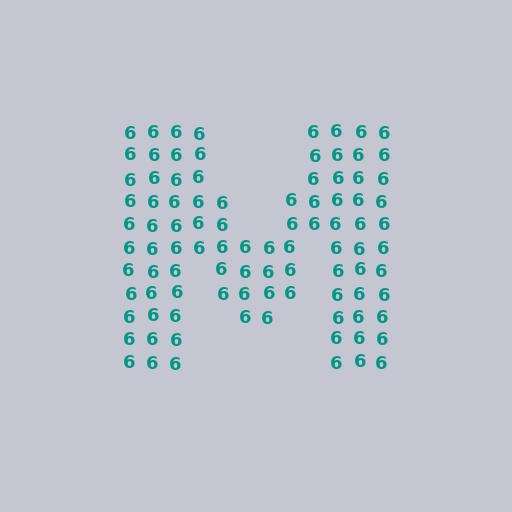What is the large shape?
The large shape is the letter M.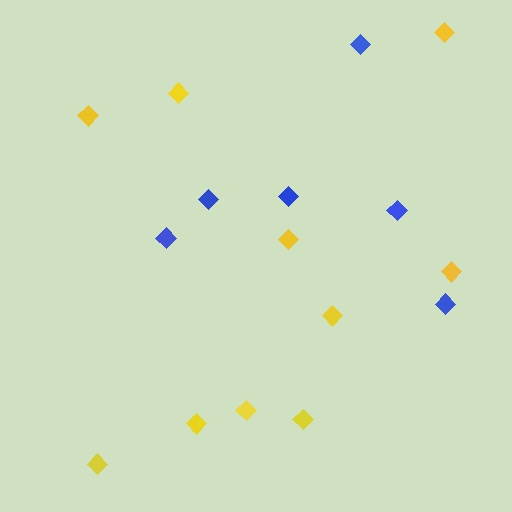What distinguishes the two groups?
There are 2 groups: one group of yellow diamonds (10) and one group of blue diamonds (6).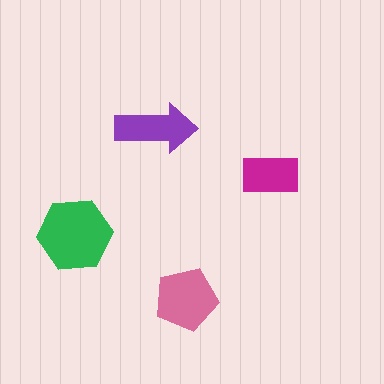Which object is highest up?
The purple arrow is topmost.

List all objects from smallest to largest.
The magenta rectangle, the purple arrow, the pink pentagon, the green hexagon.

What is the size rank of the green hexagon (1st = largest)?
1st.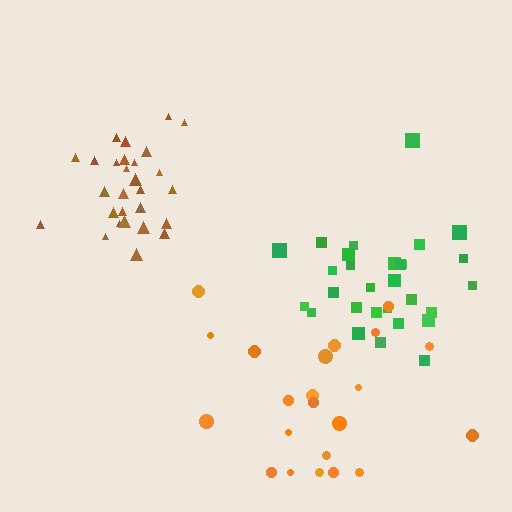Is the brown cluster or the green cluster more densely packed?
Brown.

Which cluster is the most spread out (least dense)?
Orange.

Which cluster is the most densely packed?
Brown.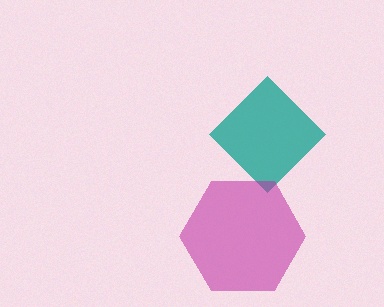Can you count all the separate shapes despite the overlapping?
Yes, there are 2 separate shapes.